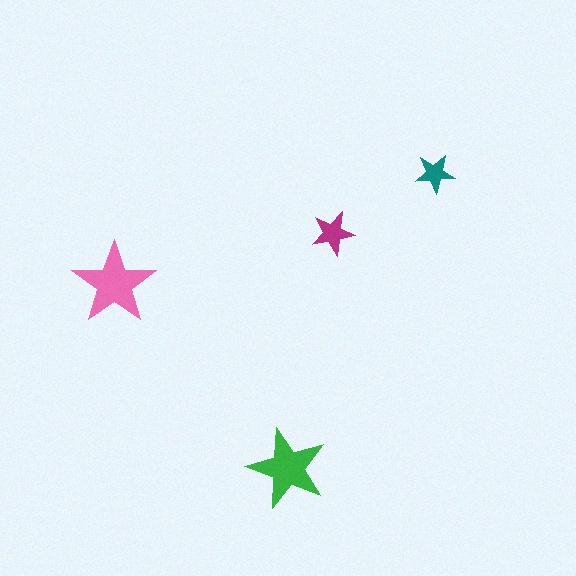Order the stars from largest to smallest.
the pink one, the green one, the magenta one, the teal one.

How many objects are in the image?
There are 4 objects in the image.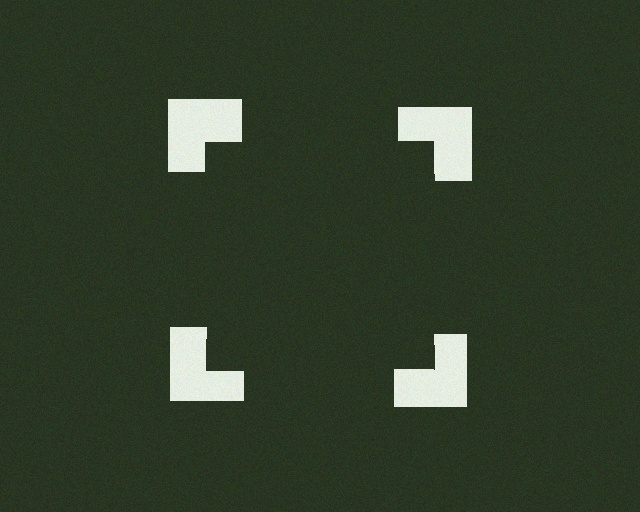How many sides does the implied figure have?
4 sides.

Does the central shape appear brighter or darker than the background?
It typically appears slightly darker than the background, even though no actual brightness change is drawn.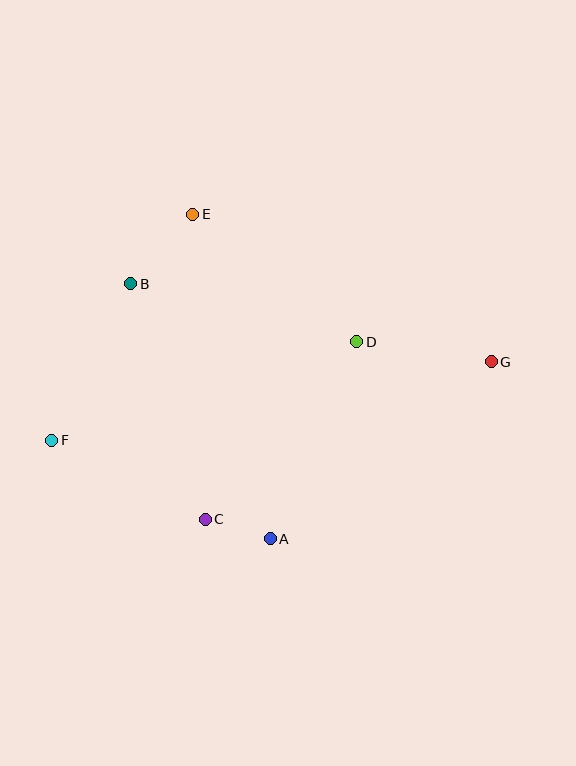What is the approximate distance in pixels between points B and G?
The distance between B and G is approximately 369 pixels.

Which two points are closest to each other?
Points A and C are closest to each other.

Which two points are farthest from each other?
Points F and G are farthest from each other.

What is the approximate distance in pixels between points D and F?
The distance between D and F is approximately 320 pixels.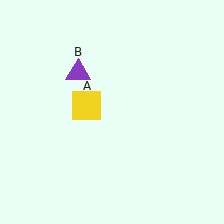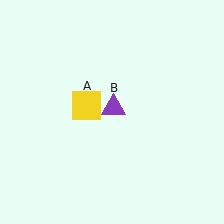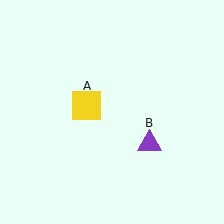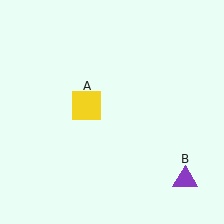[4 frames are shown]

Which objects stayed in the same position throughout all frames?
Yellow square (object A) remained stationary.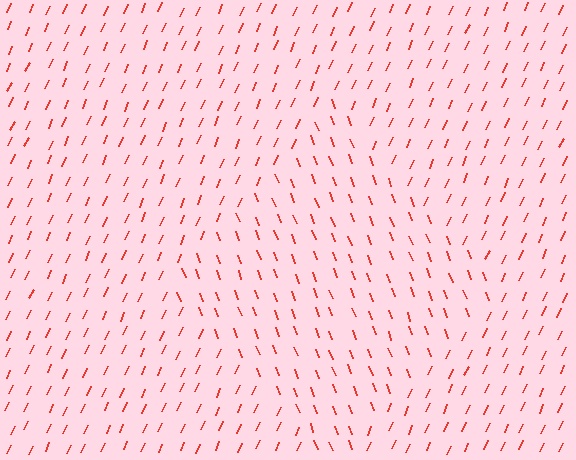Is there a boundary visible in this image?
Yes, there is a texture boundary formed by a change in line orientation.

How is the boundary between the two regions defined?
The boundary is defined purely by a change in line orientation (approximately 45 degrees difference). All lines are the same color and thickness.